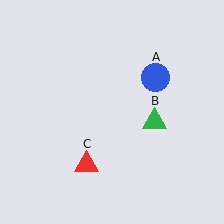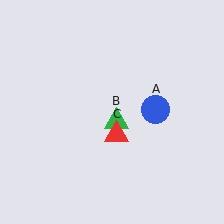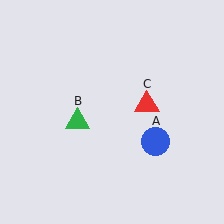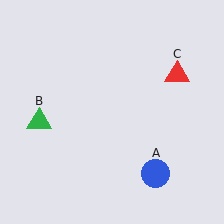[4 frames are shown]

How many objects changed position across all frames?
3 objects changed position: blue circle (object A), green triangle (object B), red triangle (object C).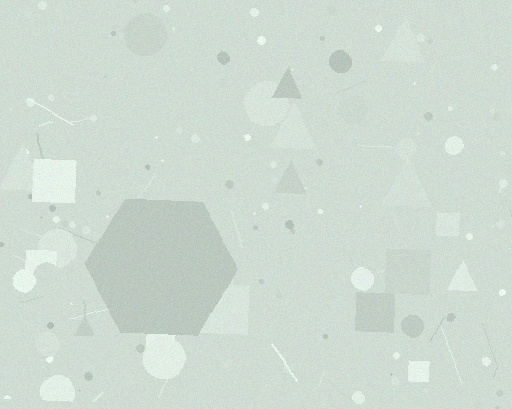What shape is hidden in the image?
A hexagon is hidden in the image.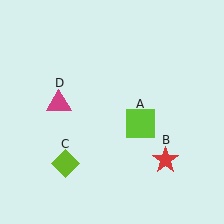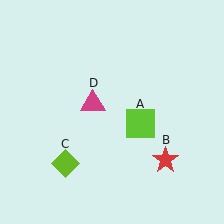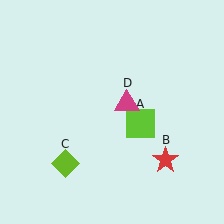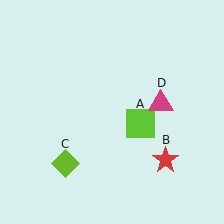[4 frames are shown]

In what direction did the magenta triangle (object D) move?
The magenta triangle (object D) moved right.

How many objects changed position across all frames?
1 object changed position: magenta triangle (object D).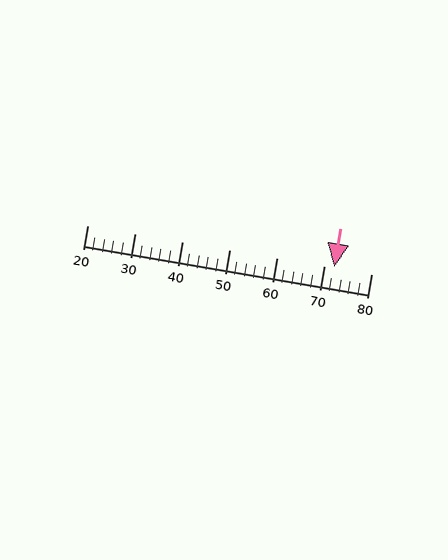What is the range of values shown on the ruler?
The ruler shows values from 20 to 80.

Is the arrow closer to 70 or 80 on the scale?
The arrow is closer to 70.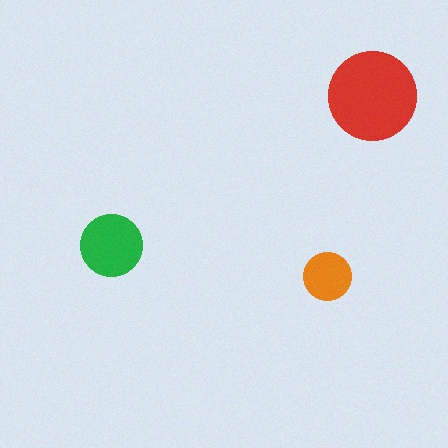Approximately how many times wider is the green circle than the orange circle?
About 1.5 times wider.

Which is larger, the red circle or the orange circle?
The red one.